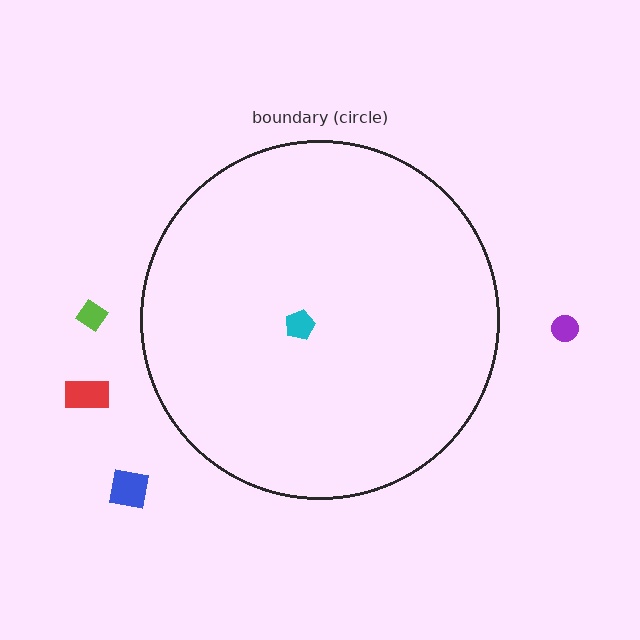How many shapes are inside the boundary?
1 inside, 4 outside.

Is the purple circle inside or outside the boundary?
Outside.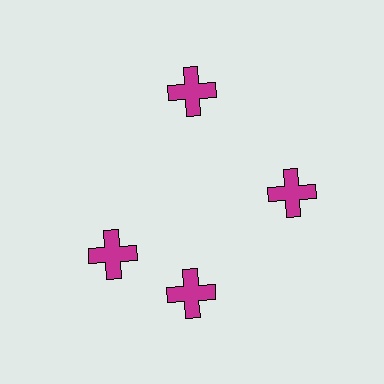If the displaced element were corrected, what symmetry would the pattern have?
It would have 4-fold rotational symmetry — the pattern would map onto itself every 90 degrees.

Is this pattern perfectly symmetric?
No. The 4 magenta crosses are arranged in a ring, but one element near the 9 o'clock position is rotated out of alignment along the ring, breaking the 4-fold rotational symmetry.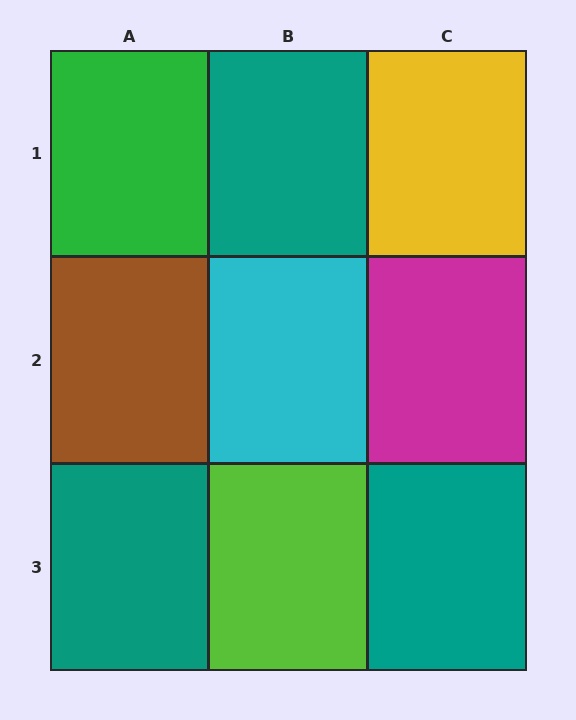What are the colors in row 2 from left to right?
Brown, cyan, magenta.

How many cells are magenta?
1 cell is magenta.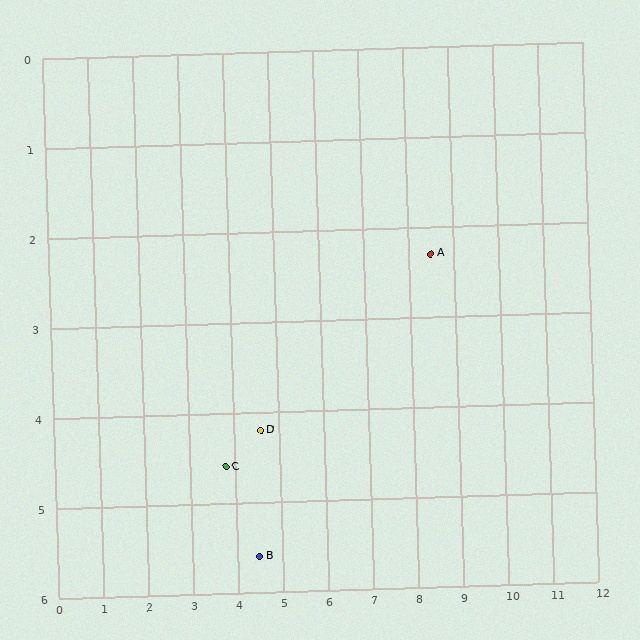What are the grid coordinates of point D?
Point D is at approximately (4.6, 4.2).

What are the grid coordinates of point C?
Point C is at approximately (3.8, 4.6).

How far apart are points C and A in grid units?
Points C and A are about 5.2 grid units apart.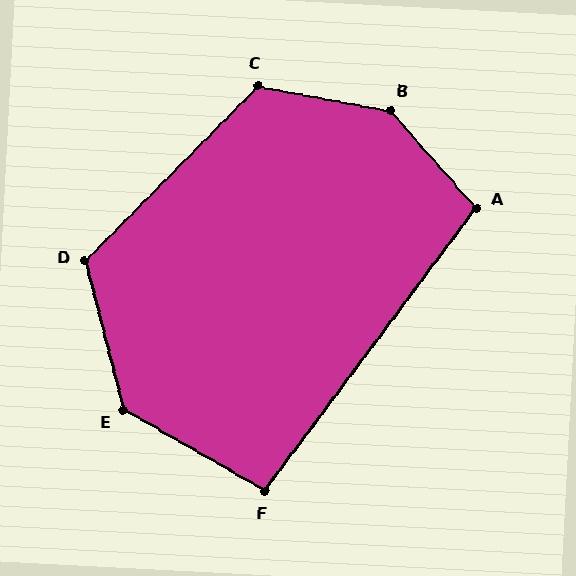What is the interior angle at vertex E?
Approximately 134 degrees (obtuse).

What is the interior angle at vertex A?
Approximately 102 degrees (obtuse).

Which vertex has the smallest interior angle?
F, at approximately 97 degrees.